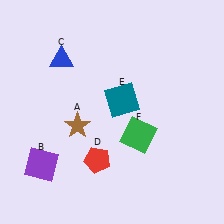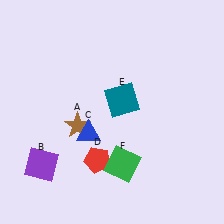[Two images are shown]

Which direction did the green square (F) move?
The green square (F) moved down.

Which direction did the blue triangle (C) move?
The blue triangle (C) moved down.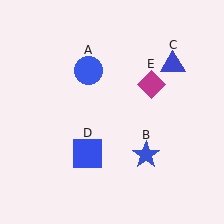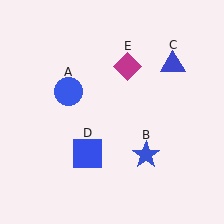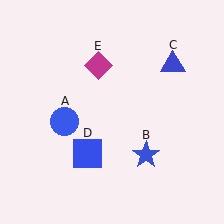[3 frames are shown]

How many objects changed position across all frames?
2 objects changed position: blue circle (object A), magenta diamond (object E).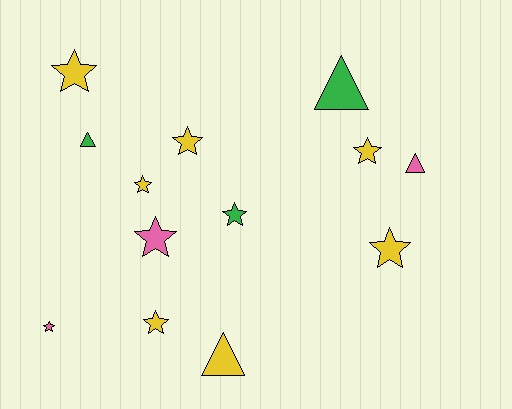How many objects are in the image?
There are 13 objects.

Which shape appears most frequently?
Star, with 9 objects.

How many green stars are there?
There is 1 green star.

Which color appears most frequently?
Yellow, with 7 objects.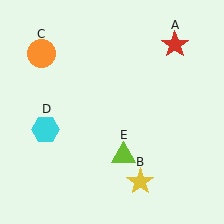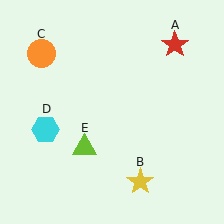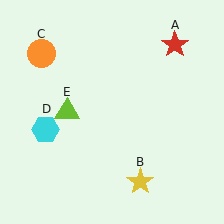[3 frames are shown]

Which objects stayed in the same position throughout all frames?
Red star (object A) and yellow star (object B) and orange circle (object C) and cyan hexagon (object D) remained stationary.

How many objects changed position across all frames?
1 object changed position: lime triangle (object E).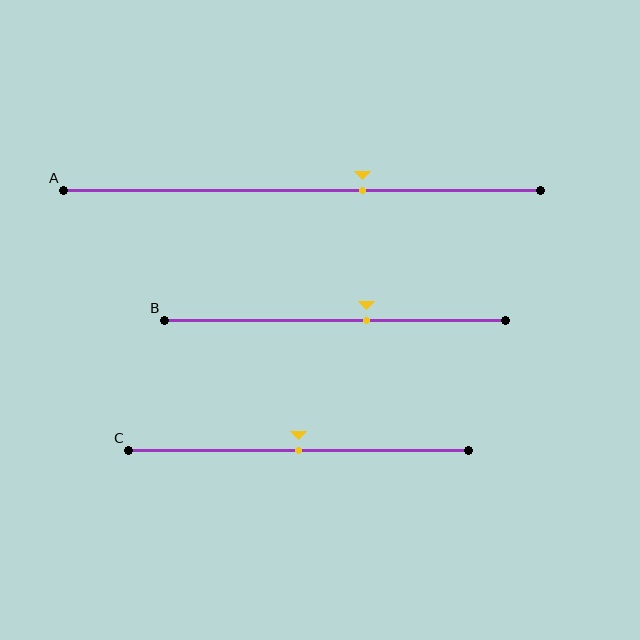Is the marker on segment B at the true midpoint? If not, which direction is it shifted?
No, the marker on segment B is shifted to the right by about 9% of the segment length.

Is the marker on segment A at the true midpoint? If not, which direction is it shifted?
No, the marker on segment A is shifted to the right by about 13% of the segment length.